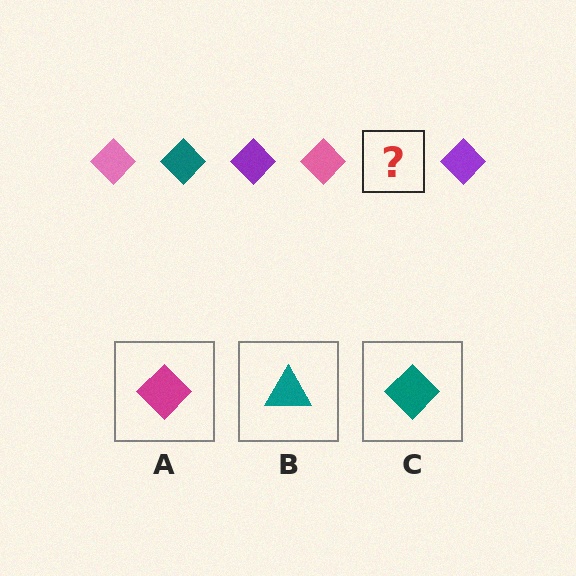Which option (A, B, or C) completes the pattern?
C.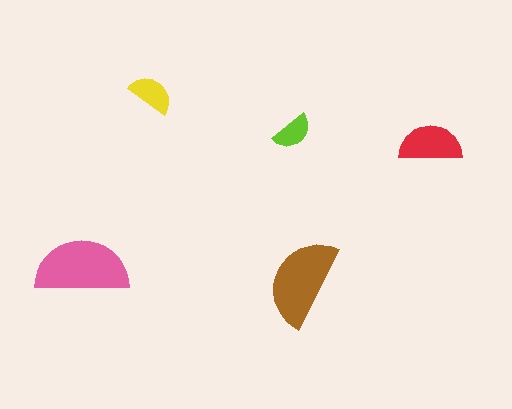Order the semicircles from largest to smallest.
the pink one, the brown one, the red one, the yellow one, the lime one.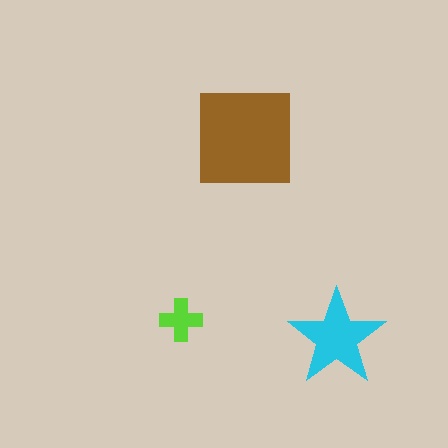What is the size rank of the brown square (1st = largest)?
1st.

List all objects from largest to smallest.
The brown square, the cyan star, the lime cross.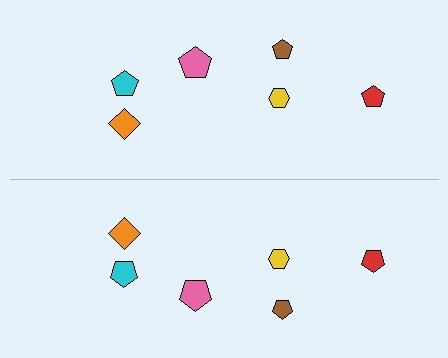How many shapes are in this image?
There are 12 shapes in this image.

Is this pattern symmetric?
Yes, this pattern has bilateral (reflection) symmetry.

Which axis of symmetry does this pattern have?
The pattern has a horizontal axis of symmetry running through the center of the image.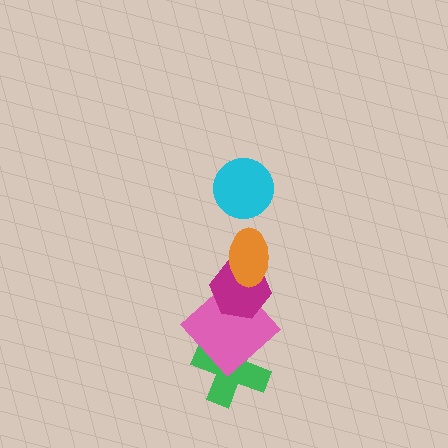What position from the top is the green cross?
The green cross is 5th from the top.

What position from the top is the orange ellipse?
The orange ellipse is 2nd from the top.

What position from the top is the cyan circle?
The cyan circle is 1st from the top.